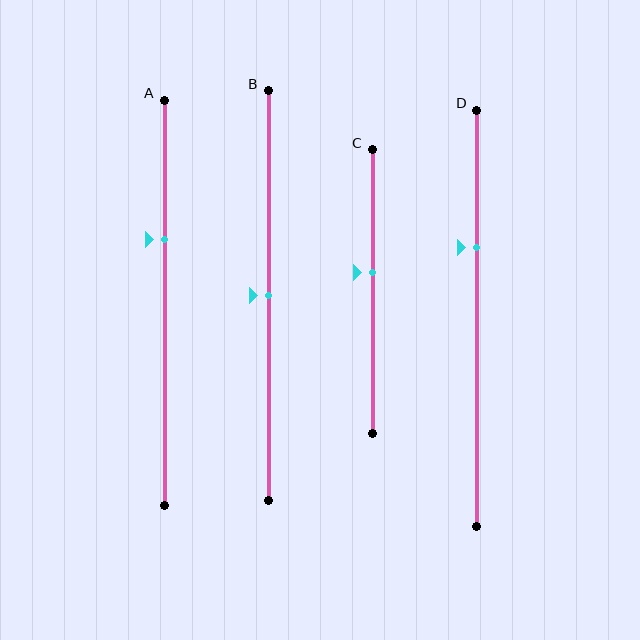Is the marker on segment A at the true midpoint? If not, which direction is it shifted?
No, the marker on segment A is shifted upward by about 16% of the segment length.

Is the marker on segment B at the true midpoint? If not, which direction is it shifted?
Yes, the marker on segment B is at the true midpoint.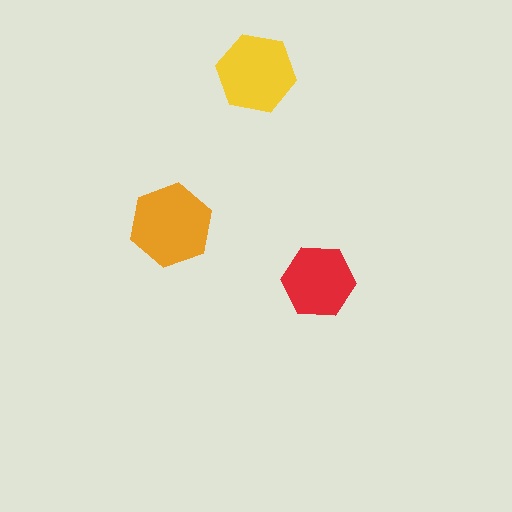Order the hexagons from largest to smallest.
the orange one, the yellow one, the red one.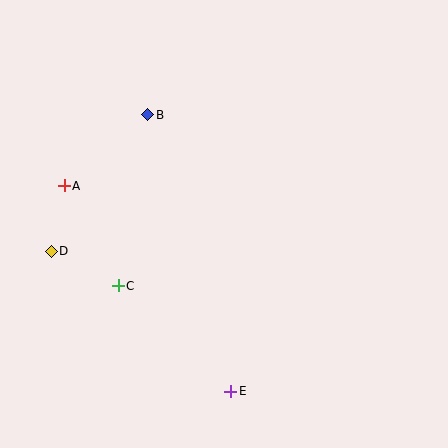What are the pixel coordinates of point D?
Point D is at (51, 251).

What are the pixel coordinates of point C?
Point C is at (118, 286).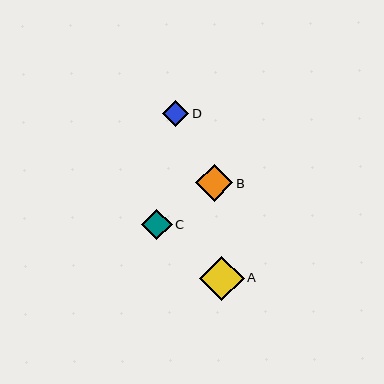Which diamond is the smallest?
Diamond D is the smallest with a size of approximately 27 pixels.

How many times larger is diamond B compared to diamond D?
Diamond B is approximately 1.4 times the size of diamond D.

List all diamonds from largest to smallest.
From largest to smallest: A, B, C, D.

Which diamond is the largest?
Diamond A is the largest with a size of approximately 45 pixels.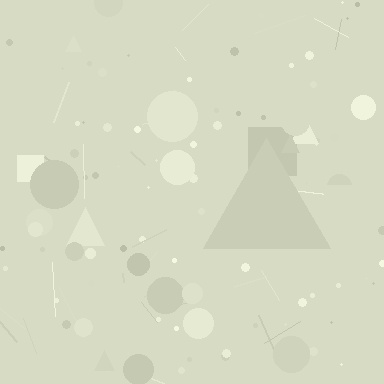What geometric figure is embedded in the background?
A triangle is embedded in the background.